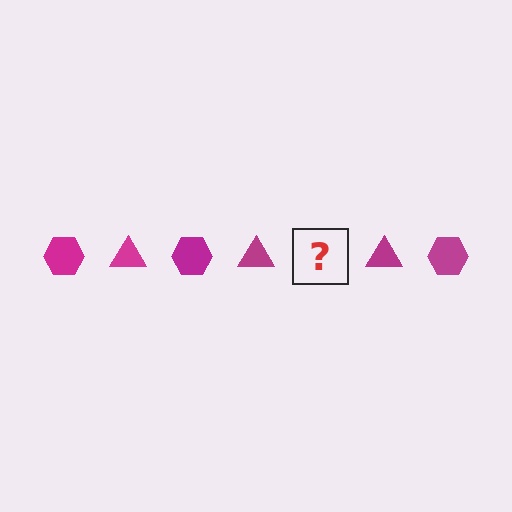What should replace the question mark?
The question mark should be replaced with a magenta hexagon.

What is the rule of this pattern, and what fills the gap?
The rule is that the pattern cycles through hexagon, triangle shapes in magenta. The gap should be filled with a magenta hexagon.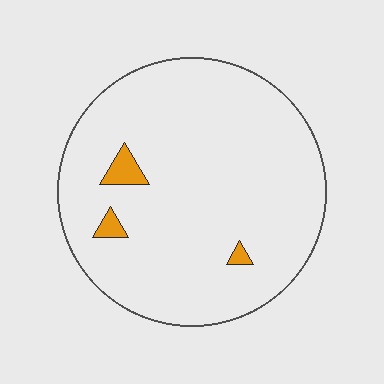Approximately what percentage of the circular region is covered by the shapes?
Approximately 5%.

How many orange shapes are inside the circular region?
3.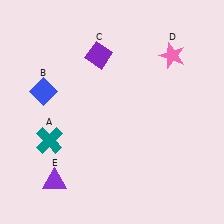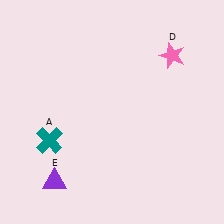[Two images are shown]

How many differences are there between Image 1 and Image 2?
There are 2 differences between the two images.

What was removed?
The purple diamond (C), the blue diamond (B) were removed in Image 2.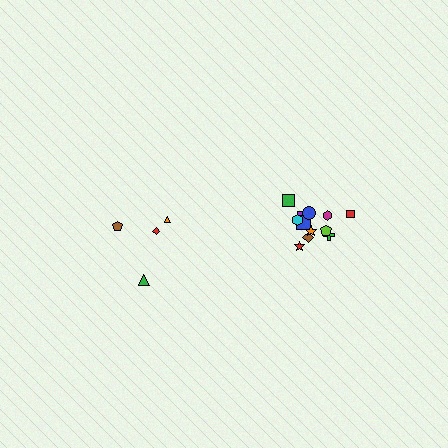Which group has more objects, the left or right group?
The right group.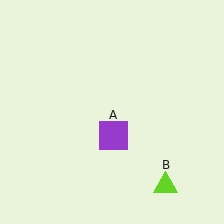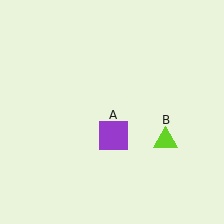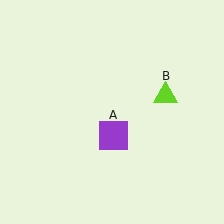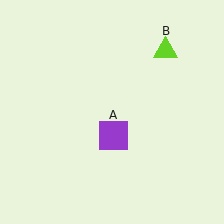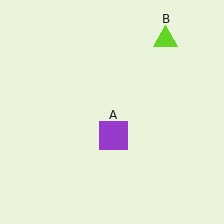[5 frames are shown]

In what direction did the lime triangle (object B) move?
The lime triangle (object B) moved up.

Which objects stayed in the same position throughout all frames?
Purple square (object A) remained stationary.